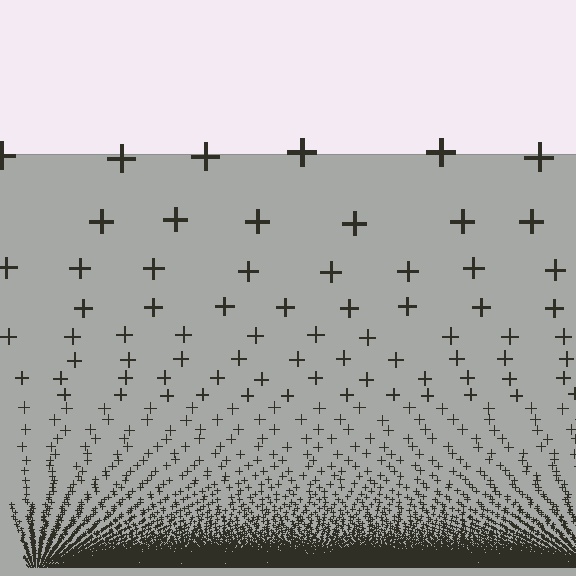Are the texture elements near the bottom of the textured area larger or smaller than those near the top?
Smaller. The gradient is inverted — elements near the bottom are smaller and denser.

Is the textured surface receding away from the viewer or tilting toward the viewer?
The surface appears to tilt toward the viewer. Texture elements get larger and sparser toward the top.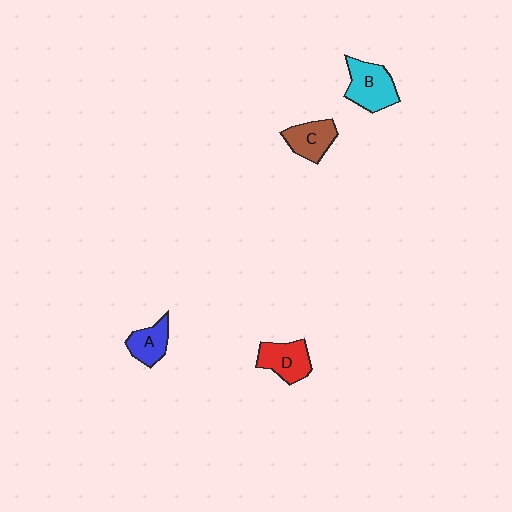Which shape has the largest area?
Shape B (cyan).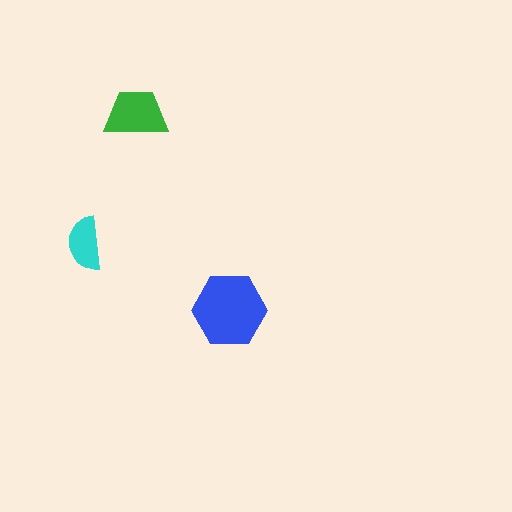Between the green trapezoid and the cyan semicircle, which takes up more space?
The green trapezoid.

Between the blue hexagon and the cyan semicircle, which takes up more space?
The blue hexagon.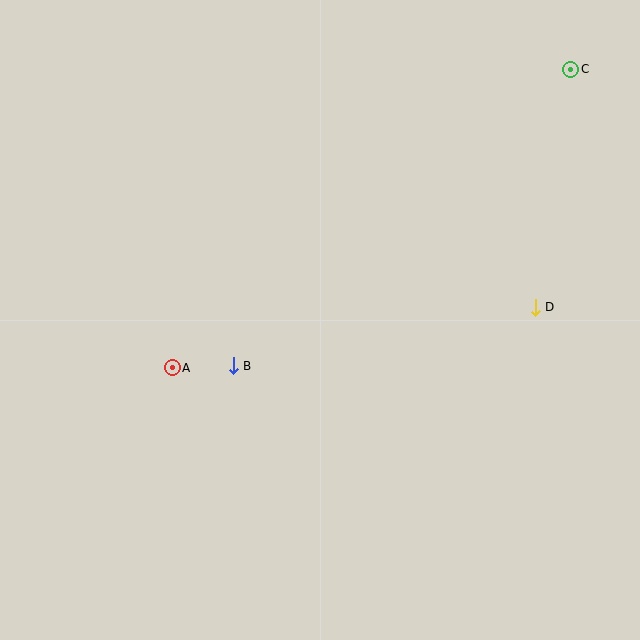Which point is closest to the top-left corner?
Point A is closest to the top-left corner.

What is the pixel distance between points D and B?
The distance between D and B is 307 pixels.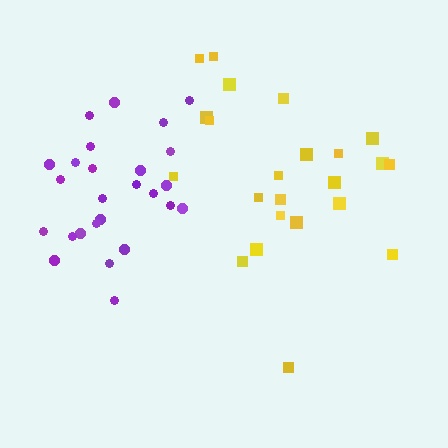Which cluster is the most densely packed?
Purple.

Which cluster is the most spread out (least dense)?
Yellow.